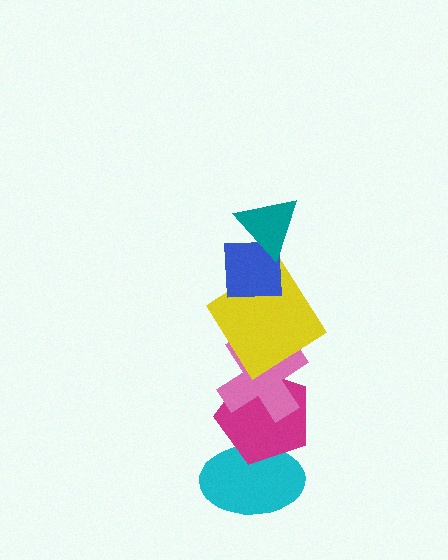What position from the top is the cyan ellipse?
The cyan ellipse is 6th from the top.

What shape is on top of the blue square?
The teal triangle is on top of the blue square.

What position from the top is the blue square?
The blue square is 2nd from the top.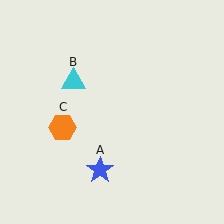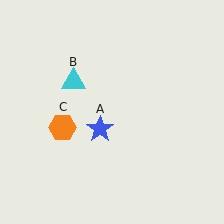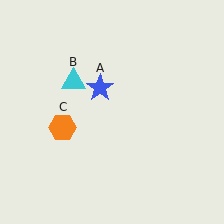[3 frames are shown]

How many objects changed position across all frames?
1 object changed position: blue star (object A).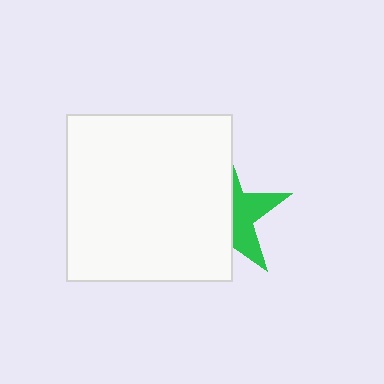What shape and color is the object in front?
The object in front is a white square.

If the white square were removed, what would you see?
You would see the complete green star.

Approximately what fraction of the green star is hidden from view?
Roughly 61% of the green star is hidden behind the white square.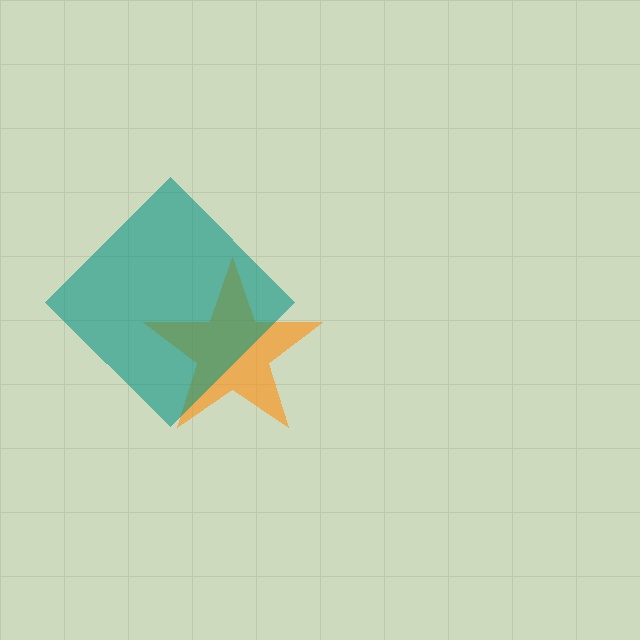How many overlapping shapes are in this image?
There are 2 overlapping shapes in the image.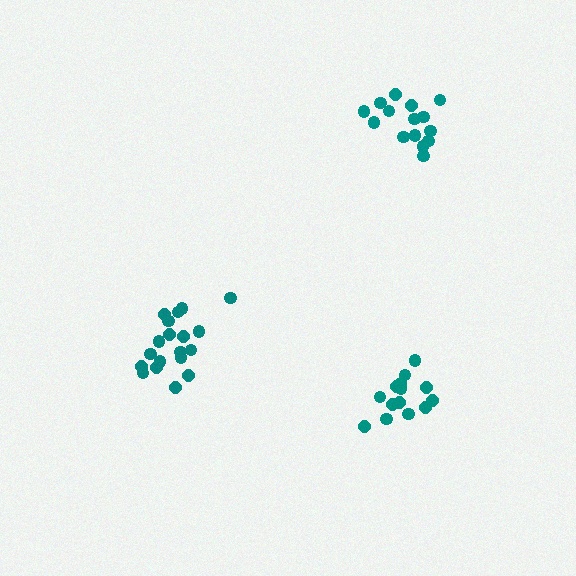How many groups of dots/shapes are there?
There are 3 groups.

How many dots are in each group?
Group 1: 19 dots, Group 2: 15 dots, Group 3: 15 dots (49 total).